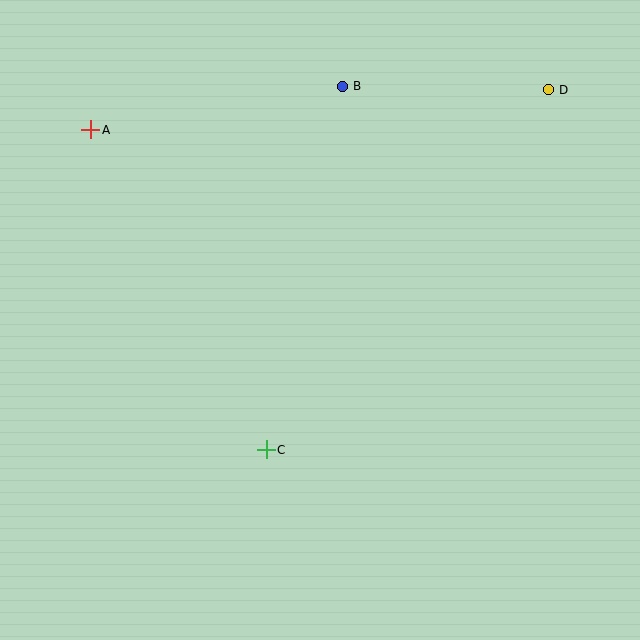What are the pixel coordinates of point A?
Point A is at (91, 130).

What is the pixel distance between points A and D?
The distance between A and D is 459 pixels.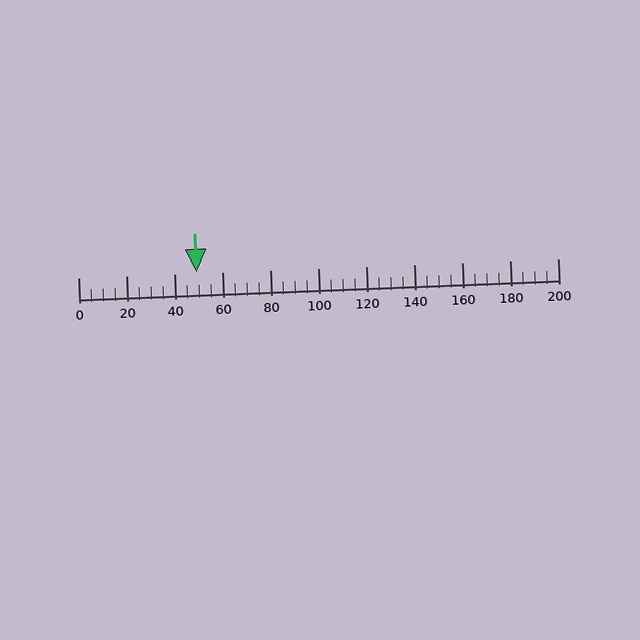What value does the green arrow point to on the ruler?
The green arrow points to approximately 49.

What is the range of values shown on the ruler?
The ruler shows values from 0 to 200.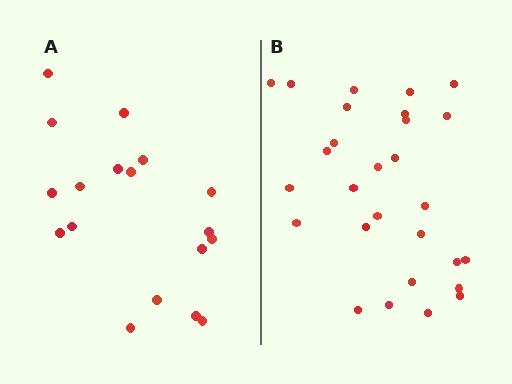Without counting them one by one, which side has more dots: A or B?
Region B (the right region) has more dots.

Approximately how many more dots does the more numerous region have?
Region B has roughly 10 or so more dots than region A.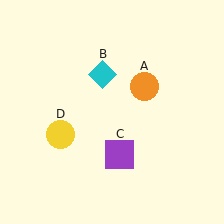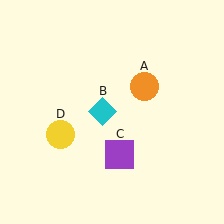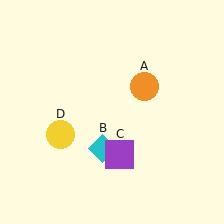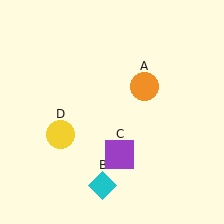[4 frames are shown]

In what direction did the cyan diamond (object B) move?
The cyan diamond (object B) moved down.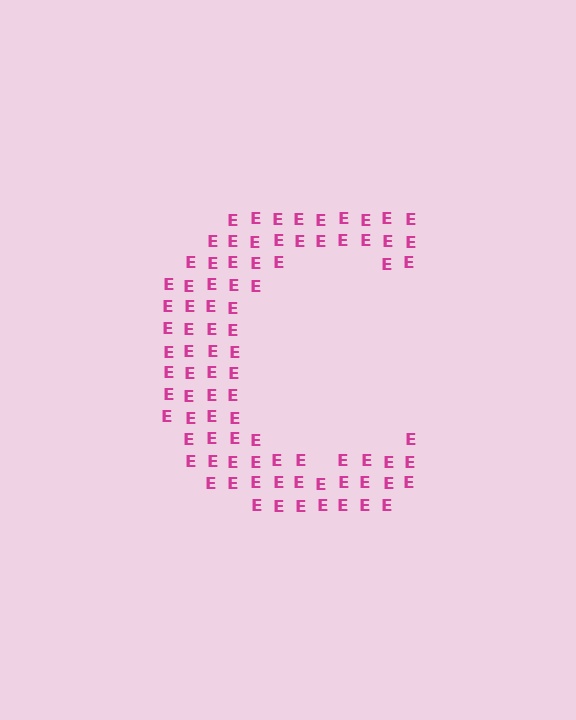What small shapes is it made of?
It is made of small letter E's.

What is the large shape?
The large shape is the letter C.